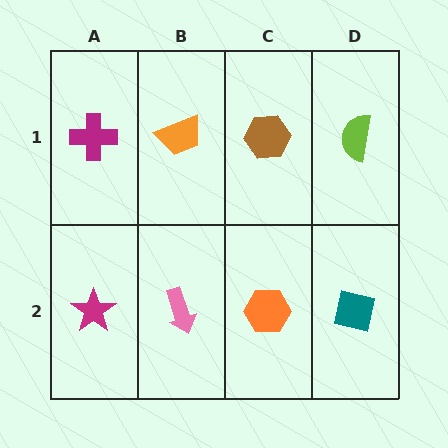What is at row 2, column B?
A pink arrow.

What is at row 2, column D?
A teal square.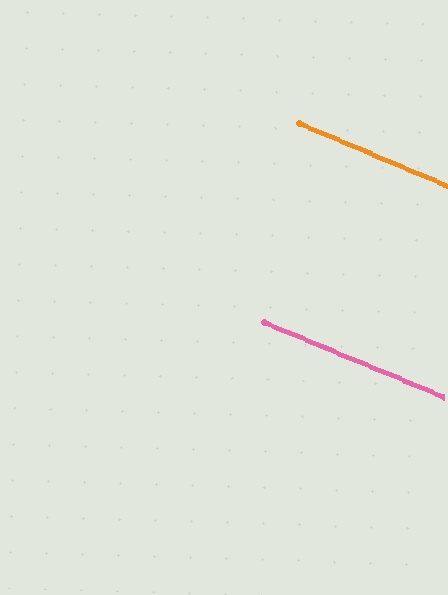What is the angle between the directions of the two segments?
Approximately 1 degree.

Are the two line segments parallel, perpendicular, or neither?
Parallel — their directions differ by only 0.5°.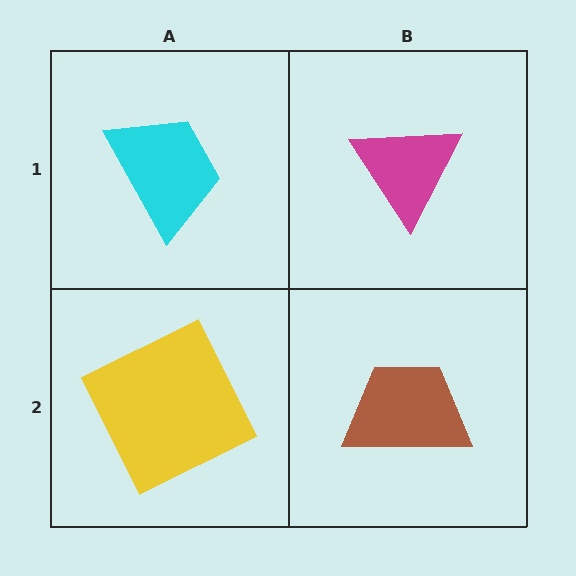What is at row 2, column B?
A brown trapezoid.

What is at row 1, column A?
A cyan trapezoid.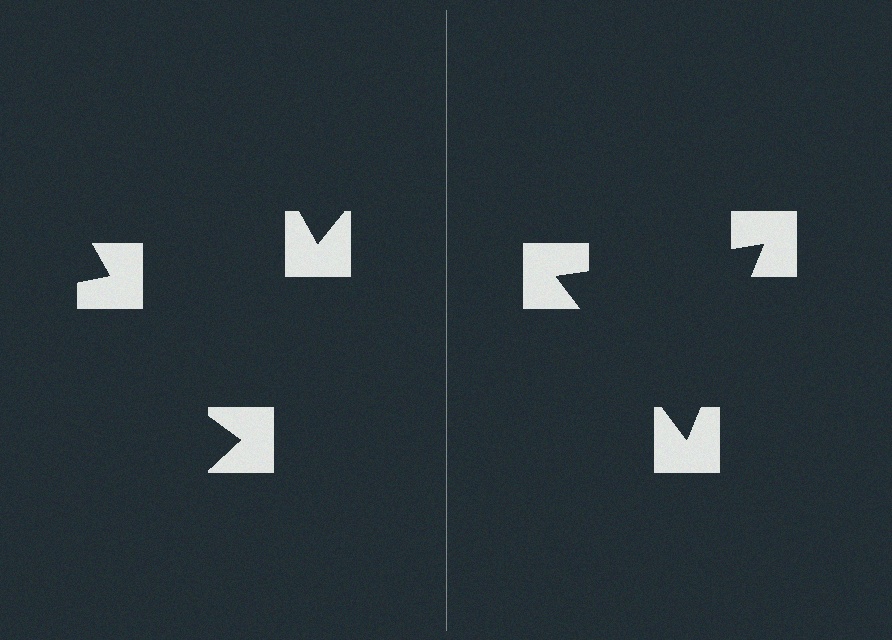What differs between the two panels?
The notched squares are positioned identically on both sides; only the wedge orientations differ. On the right they align to a triangle; on the left they are misaligned.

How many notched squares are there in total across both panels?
6 — 3 on each side.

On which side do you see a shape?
An illusory triangle appears on the right side. On the left side the wedge cuts are rotated, so no coherent shape forms.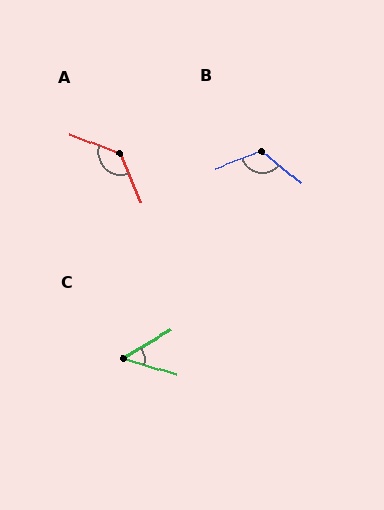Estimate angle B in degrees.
Approximately 121 degrees.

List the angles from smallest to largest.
C (47°), B (121°), A (134°).